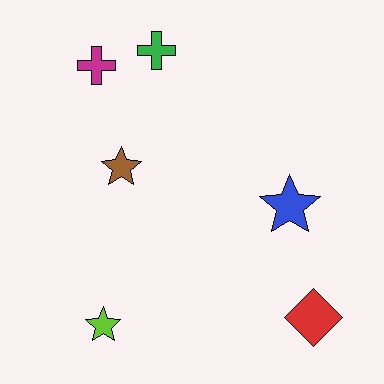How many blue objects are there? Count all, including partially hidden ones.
There is 1 blue object.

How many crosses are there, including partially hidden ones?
There are 2 crosses.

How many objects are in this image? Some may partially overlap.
There are 6 objects.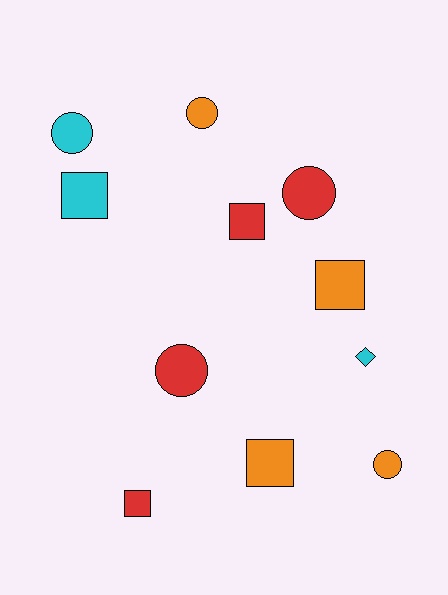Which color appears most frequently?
Red, with 4 objects.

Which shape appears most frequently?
Square, with 5 objects.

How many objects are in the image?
There are 11 objects.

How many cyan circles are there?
There is 1 cyan circle.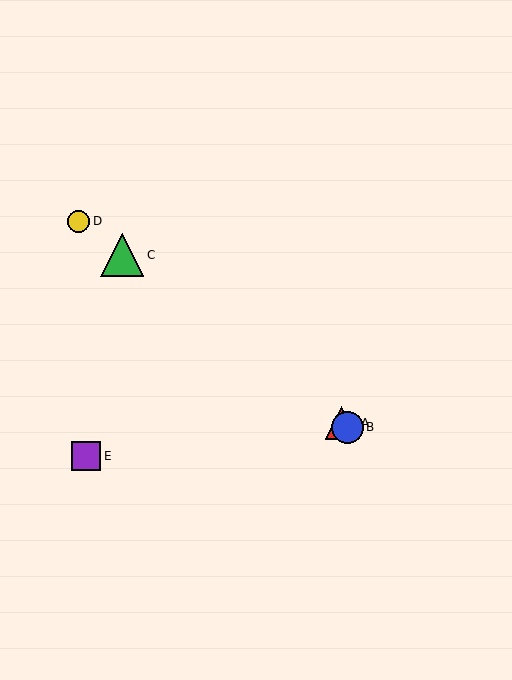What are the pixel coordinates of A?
Object A is at (342, 423).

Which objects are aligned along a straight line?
Objects A, B, C, D are aligned along a straight line.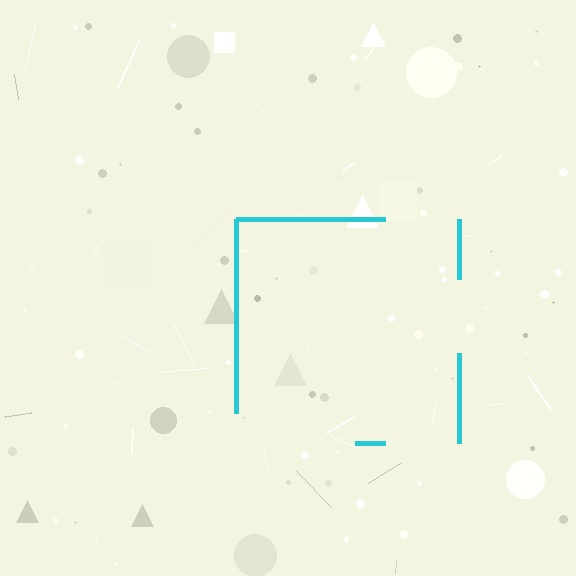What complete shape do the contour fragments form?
The contour fragments form a square.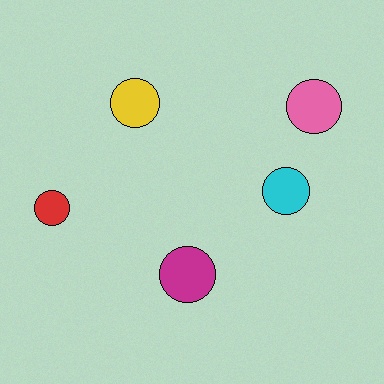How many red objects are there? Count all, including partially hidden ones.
There is 1 red object.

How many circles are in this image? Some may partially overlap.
There are 5 circles.